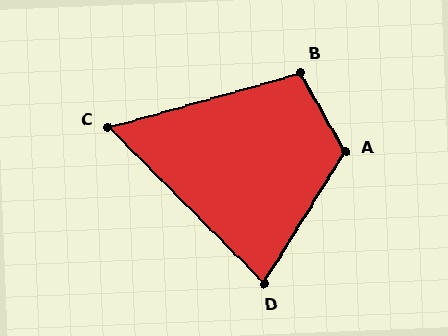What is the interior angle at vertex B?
Approximately 104 degrees (obtuse).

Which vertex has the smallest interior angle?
C, at approximately 61 degrees.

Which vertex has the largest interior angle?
A, at approximately 119 degrees.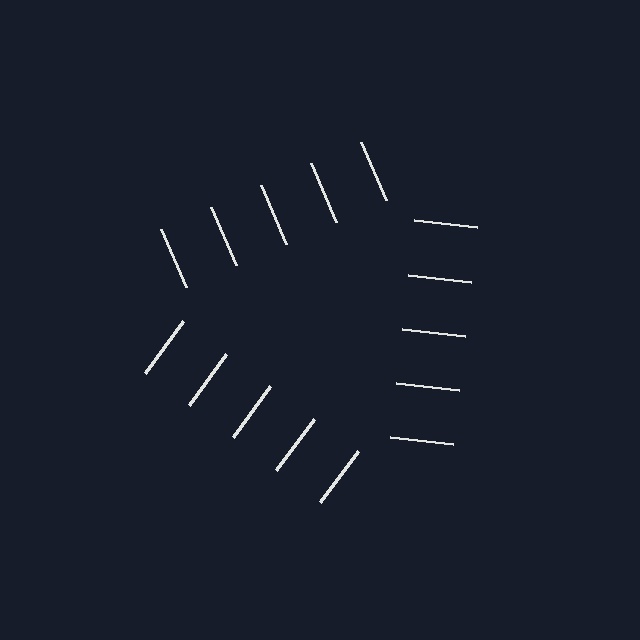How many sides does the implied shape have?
3 sides — the line-ends trace a triangle.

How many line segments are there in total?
15 — 5 along each of the 3 edges.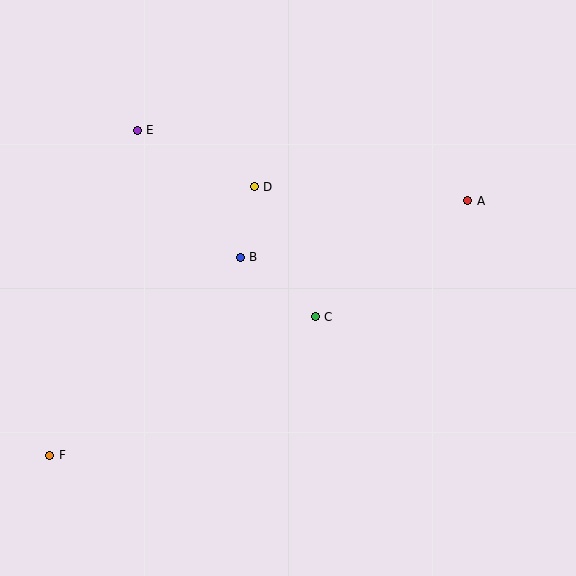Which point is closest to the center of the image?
Point C at (315, 317) is closest to the center.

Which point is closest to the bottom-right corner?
Point C is closest to the bottom-right corner.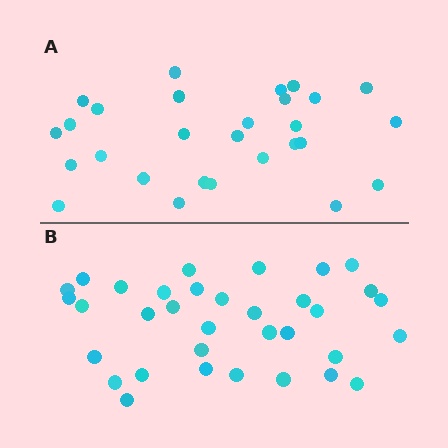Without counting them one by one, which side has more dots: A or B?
Region B (the bottom region) has more dots.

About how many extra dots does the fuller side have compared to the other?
Region B has about 6 more dots than region A.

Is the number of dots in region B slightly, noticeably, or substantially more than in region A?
Region B has only slightly more — the two regions are fairly close. The ratio is roughly 1.2 to 1.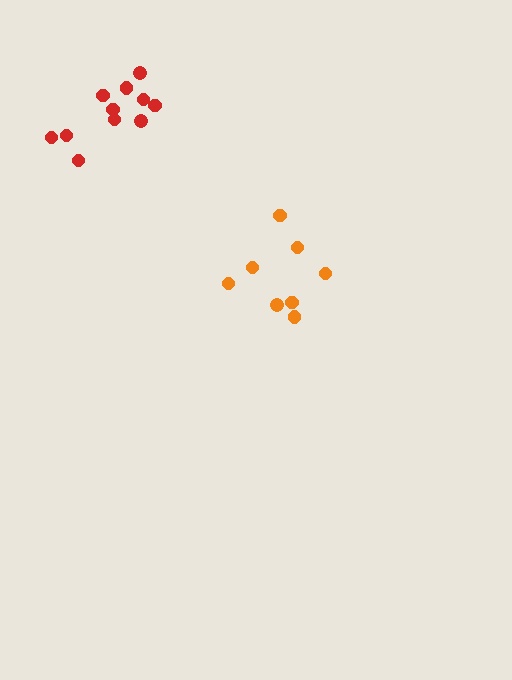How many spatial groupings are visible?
There are 2 spatial groupings.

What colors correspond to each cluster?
The clusters are colored: orange, red.